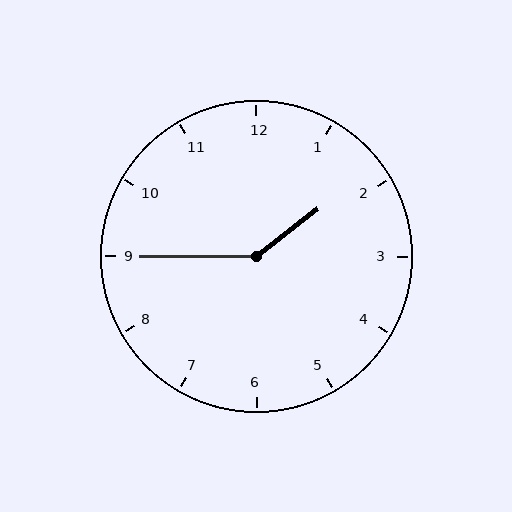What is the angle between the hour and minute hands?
Approximately 142 degrees.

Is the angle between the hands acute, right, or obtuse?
It is obtuse.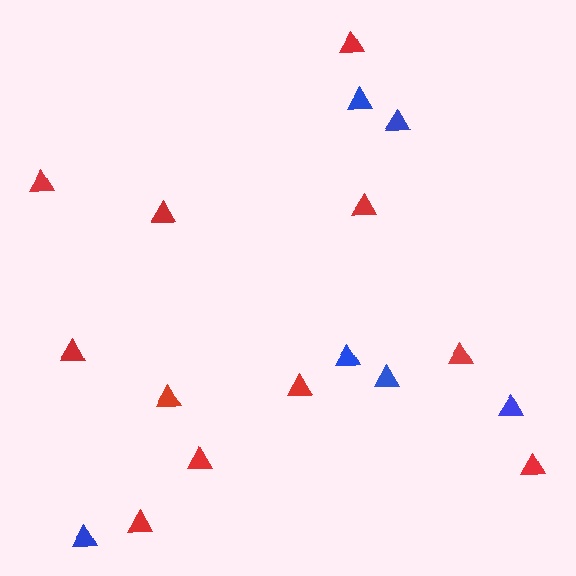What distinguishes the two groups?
There are 2 groups: one group of red triangles (11) and one group of blue triangles (6).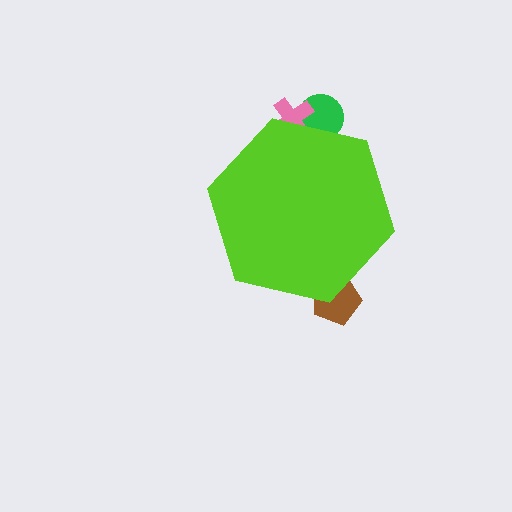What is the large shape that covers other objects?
A lime hexagon.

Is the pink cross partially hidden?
Yes, the pink cross is partially hidden behind the lime hexagon.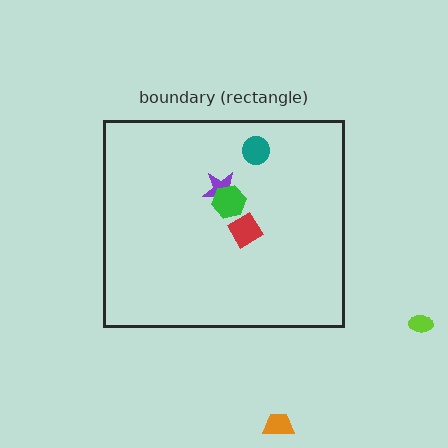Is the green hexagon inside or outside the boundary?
Inside.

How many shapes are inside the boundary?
4 inside, 2 outside.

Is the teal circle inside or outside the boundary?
Inside.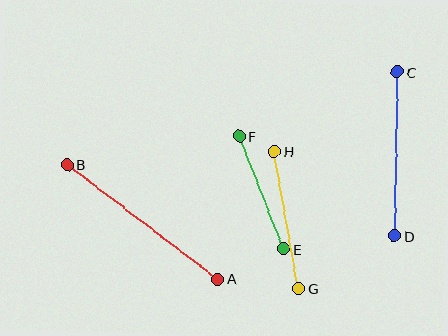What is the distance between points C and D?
The distance is approximately 164 pixels.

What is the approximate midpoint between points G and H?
The midpoint is at approximately (286, 220) pixels.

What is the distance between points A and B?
The distance is approximately 189 pixels.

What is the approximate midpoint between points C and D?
The midpoint is at approximately (396, 154) pixels.